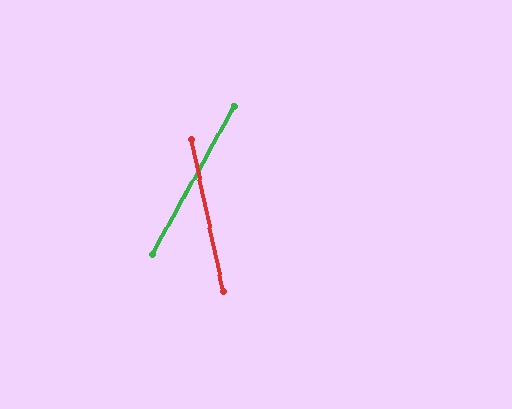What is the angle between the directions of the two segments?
Approximately 40 degrees.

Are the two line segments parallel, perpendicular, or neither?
Neither parallel nor perpendicular — they differ by about 40°.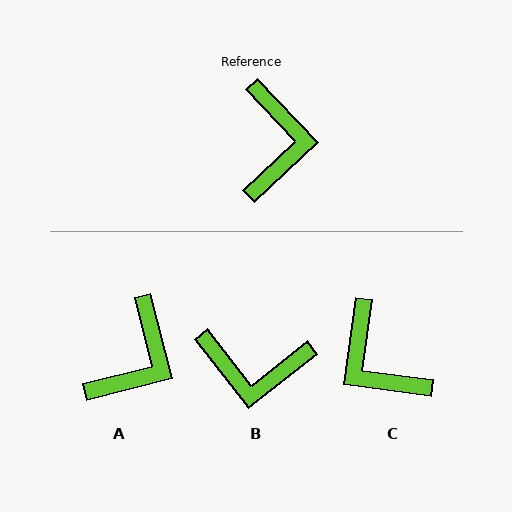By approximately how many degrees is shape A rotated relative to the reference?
Approximately 29 degrees clockwise.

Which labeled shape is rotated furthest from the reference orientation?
C, about 141 degrees away.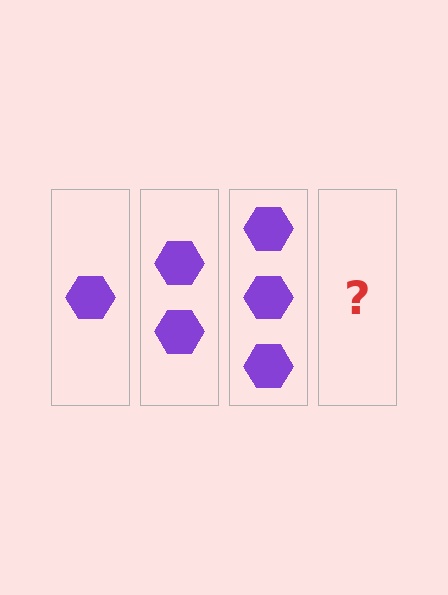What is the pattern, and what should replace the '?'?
The pattern is that each step adds one more hexagon. The '?' should be 4 hexagons.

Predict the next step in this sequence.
The next step is 4 hexagons.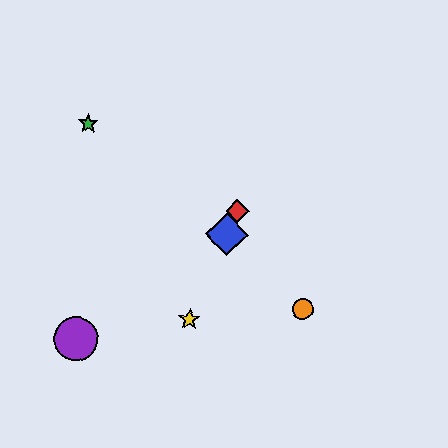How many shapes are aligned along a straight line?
3 shapes (the red diamond, the blue diamond, the yellow star) are aligned along a straight line.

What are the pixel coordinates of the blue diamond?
The blue diamond is at (227, 234).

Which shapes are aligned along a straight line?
The red diamond, the blue diamond, the yellow star are aligned along a straight line.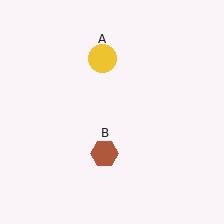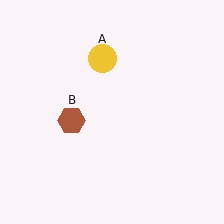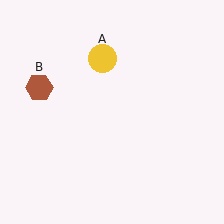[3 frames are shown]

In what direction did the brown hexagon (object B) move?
The brown hexagon (object B) moved up and to the left.